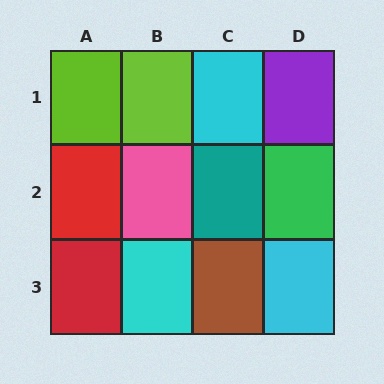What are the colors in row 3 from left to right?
Red, cyan, brown, cyan.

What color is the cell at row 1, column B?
Lime.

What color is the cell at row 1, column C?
Cyan.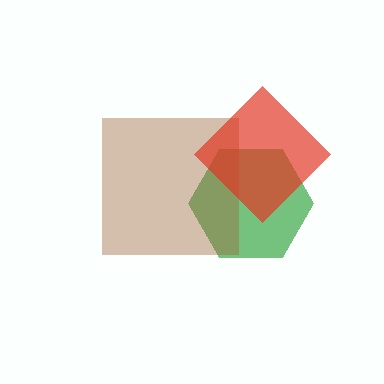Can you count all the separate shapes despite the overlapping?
Yes, there are 3 separate shapes.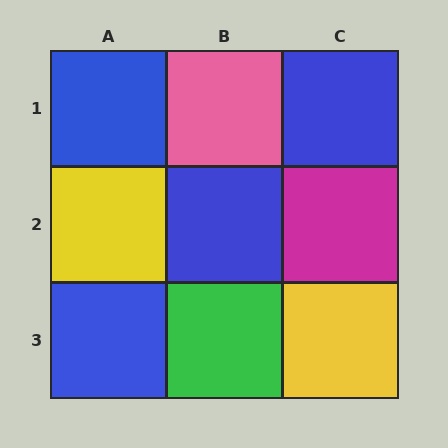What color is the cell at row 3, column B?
Green.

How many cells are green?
1 cell is green.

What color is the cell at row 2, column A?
Yellow.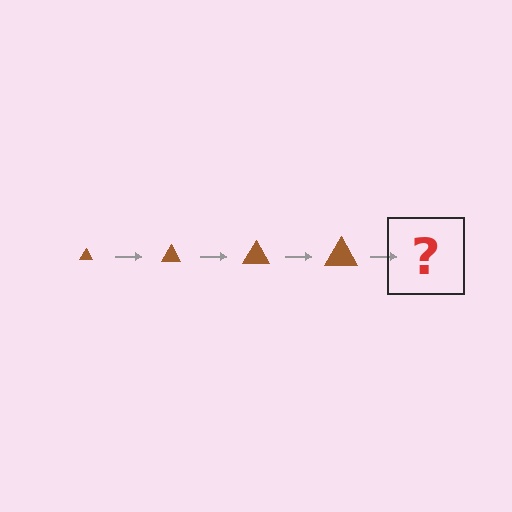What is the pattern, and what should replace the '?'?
The pattern is that the triangle gets progressively larger each step. The '?' should be a brown triangle, larger than the previous one.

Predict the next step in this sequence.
The next step is a brown triangle, larger than the previous one.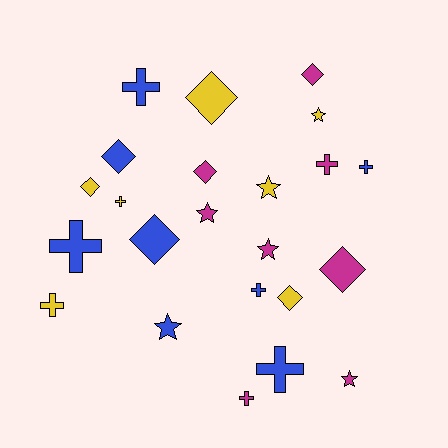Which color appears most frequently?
Magenta, with 8 objects.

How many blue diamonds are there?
There are 2 blue diamonds.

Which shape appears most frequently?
Cross, with 9 objects.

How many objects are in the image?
There are 23 objects.